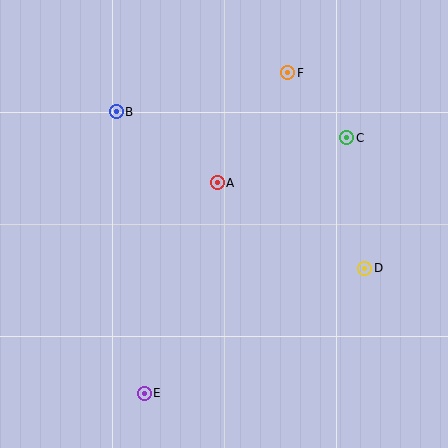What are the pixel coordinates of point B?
Point B is at (116, 112).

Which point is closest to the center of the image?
Point A at (217, 183) is closest to the center.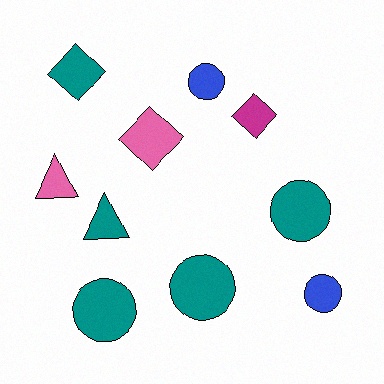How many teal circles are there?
There are 3 teal circles.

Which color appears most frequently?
Teal, with 5 objects.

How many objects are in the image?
There are 10 objects.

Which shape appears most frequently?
Circle, with 5 objects.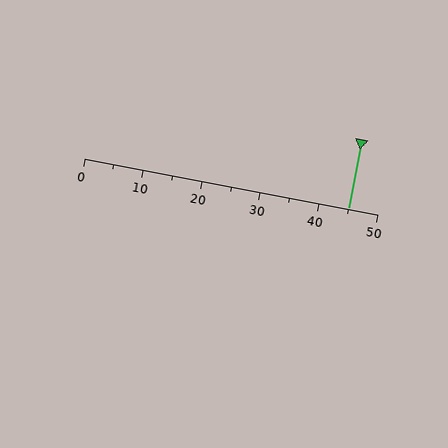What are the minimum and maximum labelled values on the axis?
The axis runs from 0 to 50.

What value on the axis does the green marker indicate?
The marker indicates approximately 45.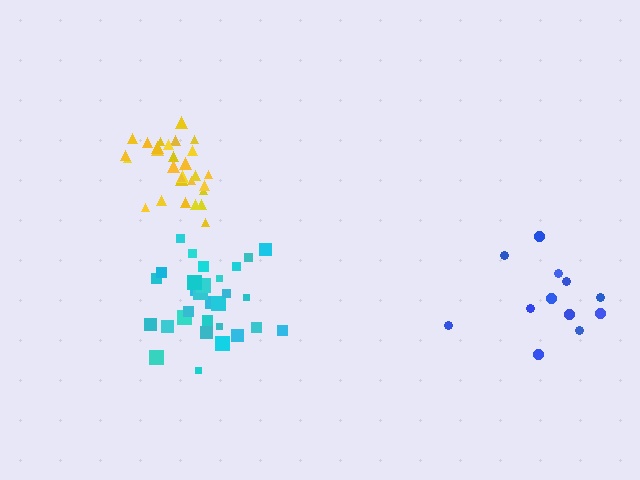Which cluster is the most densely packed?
Cyan.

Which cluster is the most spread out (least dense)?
Blue.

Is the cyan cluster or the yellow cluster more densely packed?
Cyan.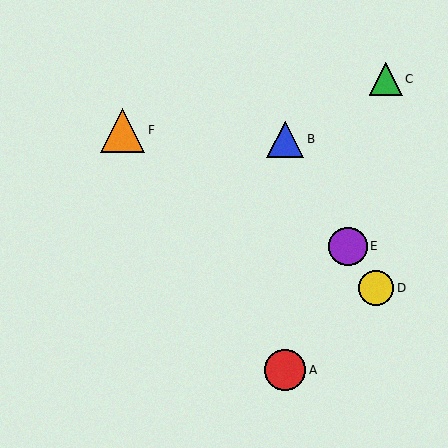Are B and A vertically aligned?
Yes, both are at x≈285.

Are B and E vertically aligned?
No, B is at x≈285 and E is at x≈348.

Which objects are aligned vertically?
Objects A, B are aligned vertically.